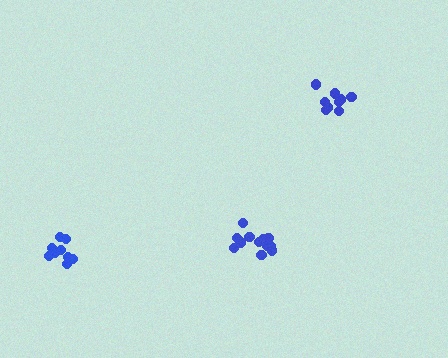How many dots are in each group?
Group 1: 12 dots, Group 2: 9 dots, Group 3: 9 dots (30 total).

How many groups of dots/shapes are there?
There are 3 groups.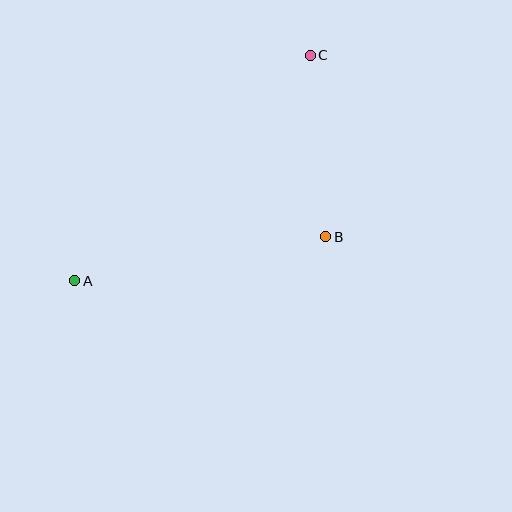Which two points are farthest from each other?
Points A and C are farthest from each other.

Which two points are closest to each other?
Points B and C are closest to each other.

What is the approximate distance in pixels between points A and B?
The distance between A and B is approximately 255 pixels.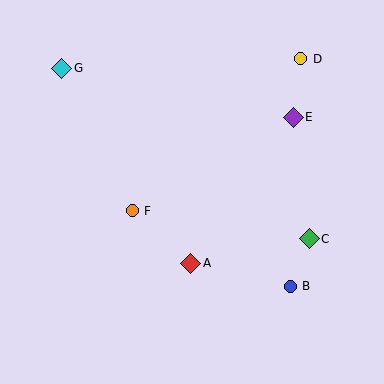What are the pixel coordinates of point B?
Point B is at (290, 286).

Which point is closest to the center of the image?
Point F at (132, 211) is closest to the center.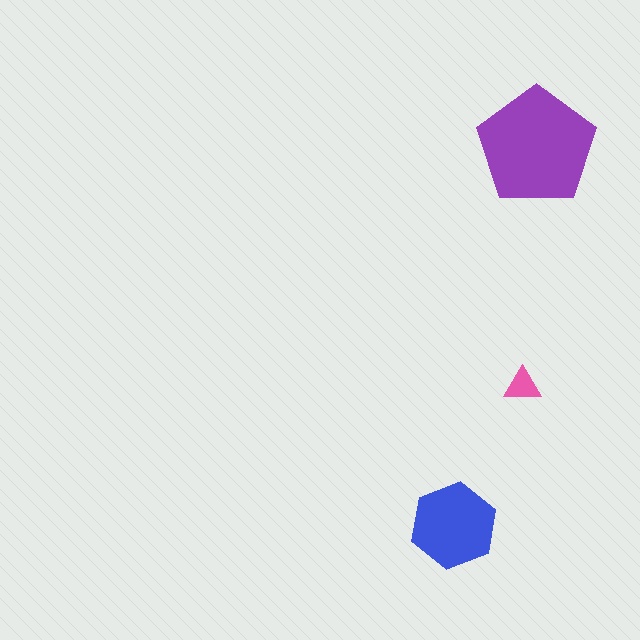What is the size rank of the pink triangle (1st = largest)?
3rd.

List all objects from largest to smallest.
The purple pentagon, the blue hexagon, the pink triangle.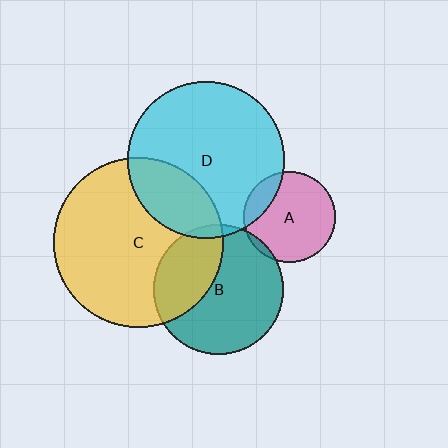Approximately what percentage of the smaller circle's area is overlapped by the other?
Approximately 35%.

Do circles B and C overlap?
Yes.